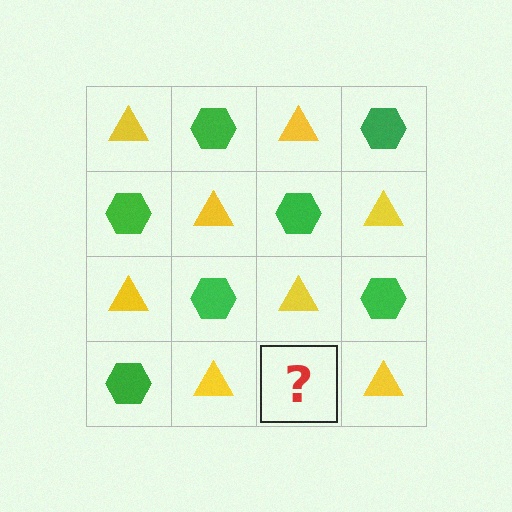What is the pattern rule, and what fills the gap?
The rule is that it alternates yellow triangle and green hexagon in a checkerboard pattern. The gap should be filled with a green hexagon.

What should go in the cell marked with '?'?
The missing cell should contain a green hexagon.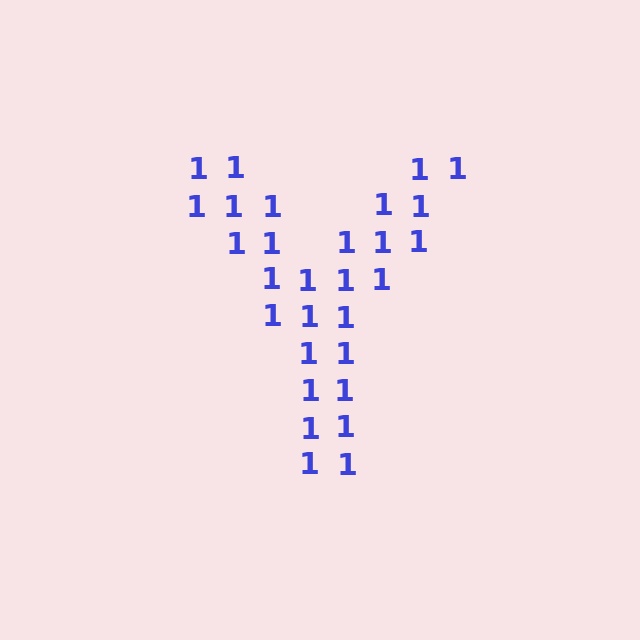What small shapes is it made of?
It is made of small digit 1's.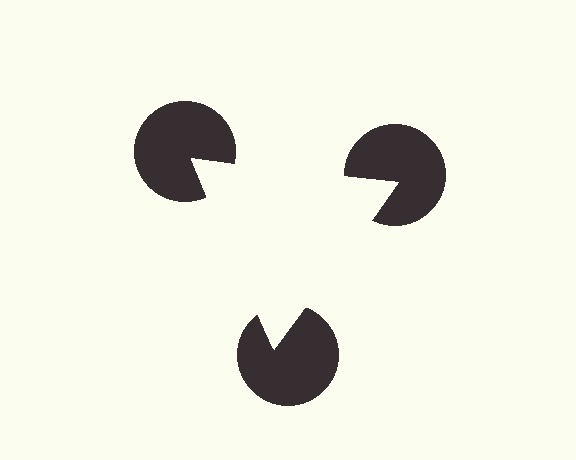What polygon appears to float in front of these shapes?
An illusory triangle — its edges are inferred from the aligned wedge cuts in the pac-man discs, not physically drawn.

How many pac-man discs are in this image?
There are 3 — one at each vertex of the illusory triangle.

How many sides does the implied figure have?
3 sides.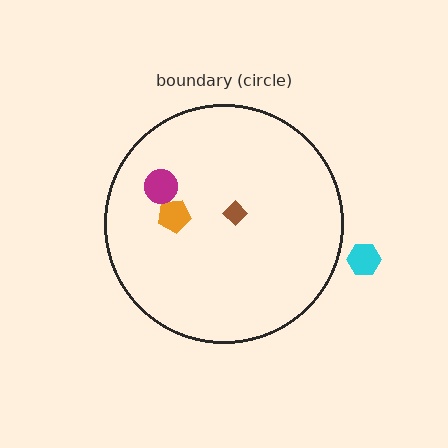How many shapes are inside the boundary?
3 inside, 1 outside.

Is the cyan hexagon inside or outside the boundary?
Outside.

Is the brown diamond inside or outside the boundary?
Inside.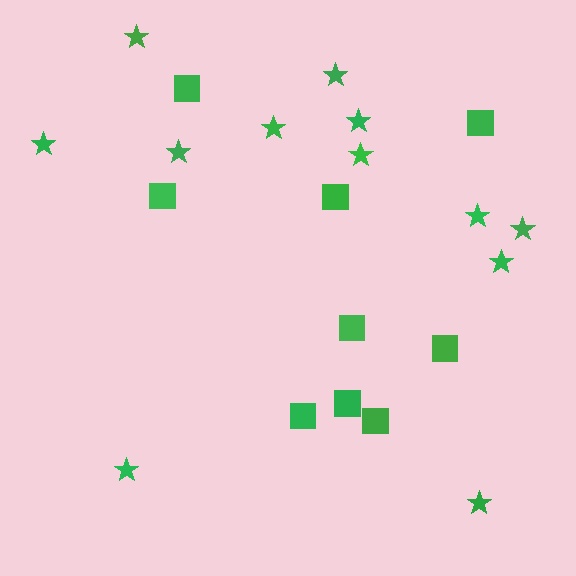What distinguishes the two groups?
There are 2 groups: one group of stars (12) and one group of squares (9).